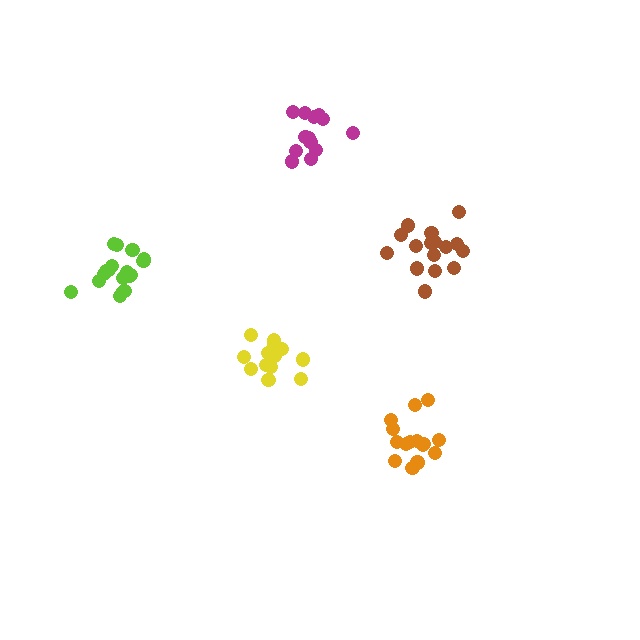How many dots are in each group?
Group 1: 13 dots, Group 2: 18 dots, Group 3: 16 dots, Group 4: 13 dots, Group 5: 15 dots (75 total).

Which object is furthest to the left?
The lime cluster is leftmost.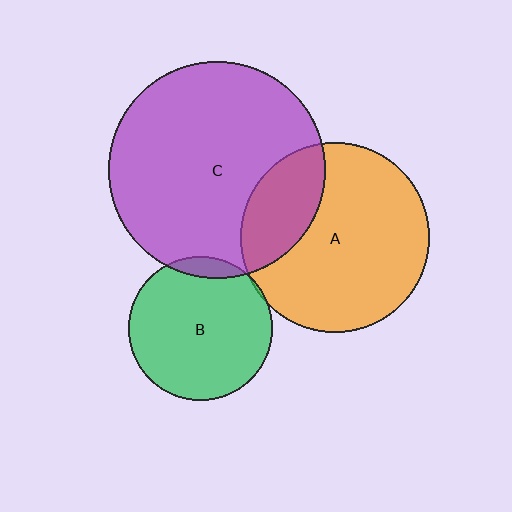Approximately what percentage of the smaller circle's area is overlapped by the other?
Approximately 5%.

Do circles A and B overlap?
Yes.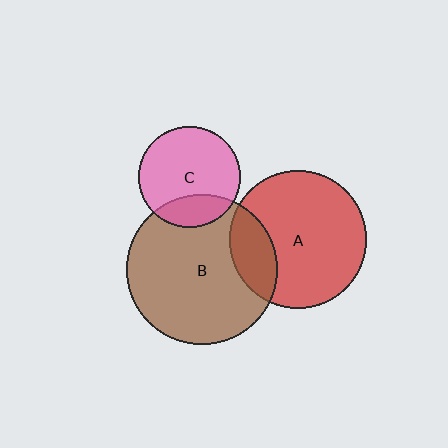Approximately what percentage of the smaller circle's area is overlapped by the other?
Approximately 20%.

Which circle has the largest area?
Circle B (brown).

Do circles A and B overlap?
Yes.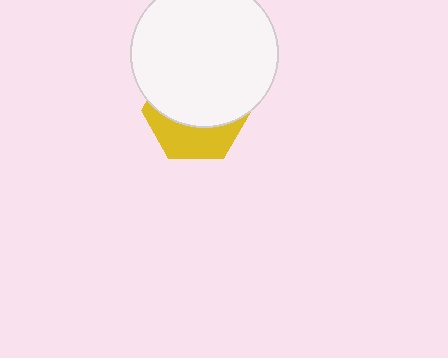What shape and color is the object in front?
The object in front is a white circle.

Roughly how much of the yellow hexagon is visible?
A small part of it is visible (roughly 37%).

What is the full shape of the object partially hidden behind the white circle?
The partially hidden object is a yellow hexagon.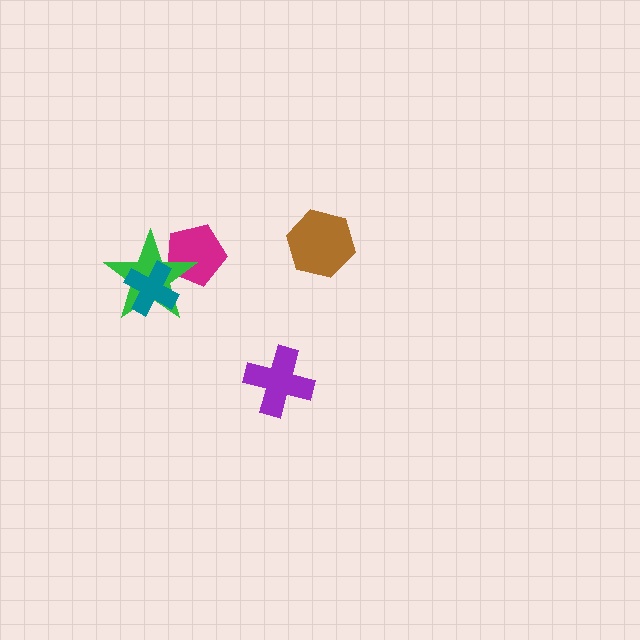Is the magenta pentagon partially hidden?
Yes, it is partially covered by another shape.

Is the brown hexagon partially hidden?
No, no other shape covers it.